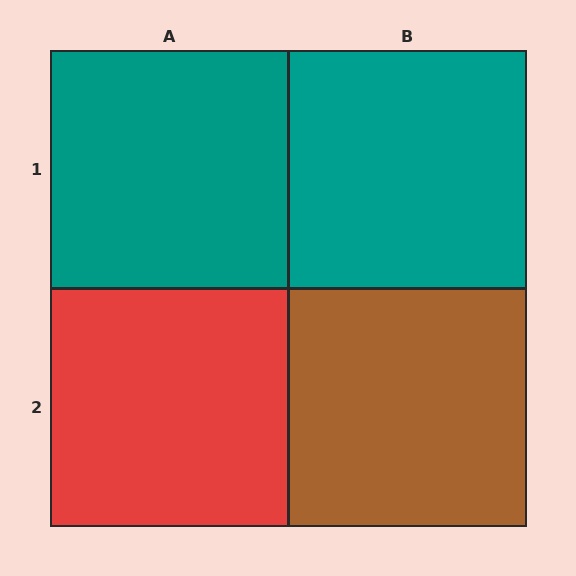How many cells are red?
1 cell is red.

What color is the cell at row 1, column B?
Teal.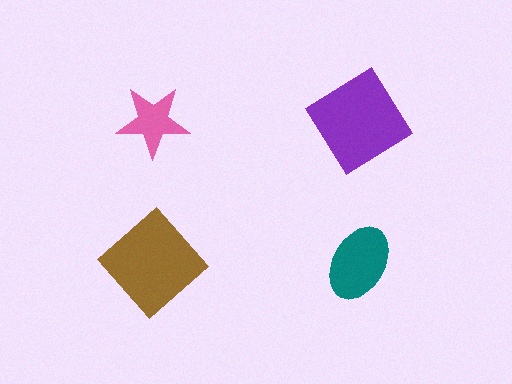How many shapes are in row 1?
2 shapes.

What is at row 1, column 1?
A pink star.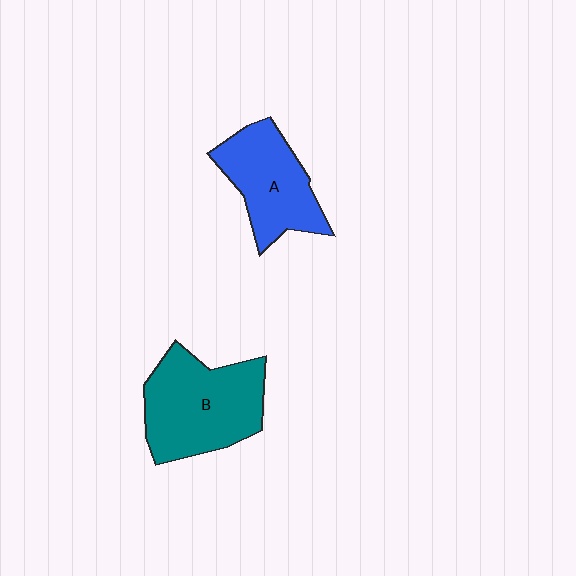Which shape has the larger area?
Shape B (teal).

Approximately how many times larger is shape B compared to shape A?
Approximately 1.3 times.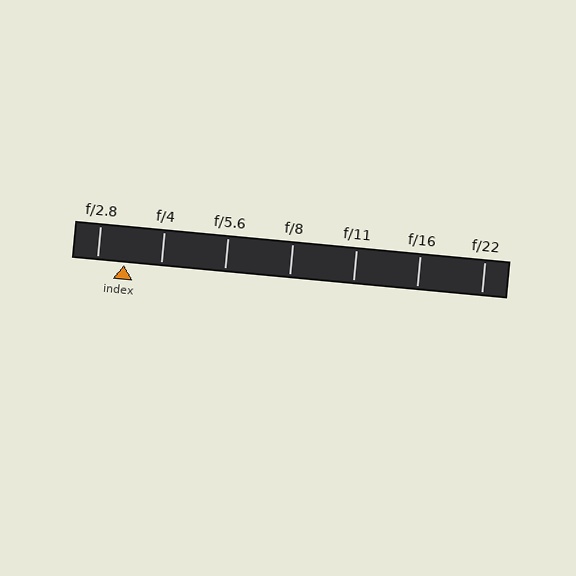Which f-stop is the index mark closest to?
The index mark is closest to f/2.8.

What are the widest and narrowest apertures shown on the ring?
The widest aperture shown is f/2.8 and the narrowest is f/22.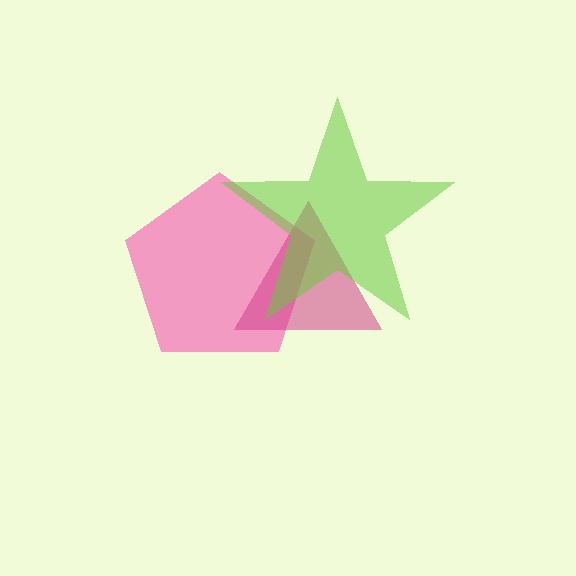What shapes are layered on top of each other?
The layered shapes are: a pink pentagon, a magenta triangle, a lime star.